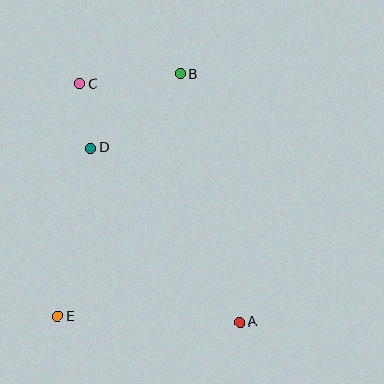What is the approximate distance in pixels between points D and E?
The distance between D and E is approximately 172 pixels.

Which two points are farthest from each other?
Points A and C are farthest from each other.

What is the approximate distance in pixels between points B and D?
The distance between B and D is approximately 116 pixels.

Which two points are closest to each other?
Points C and D are closest to each other.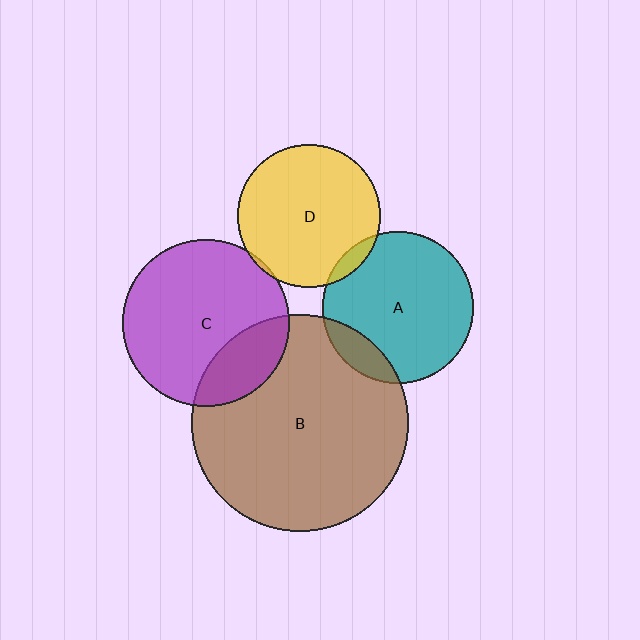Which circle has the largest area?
Circle B (brown).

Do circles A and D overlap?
Yes.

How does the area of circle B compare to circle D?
Approximately 2.3 times.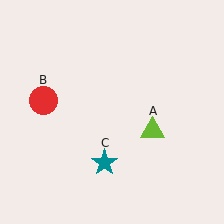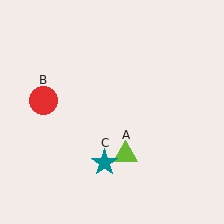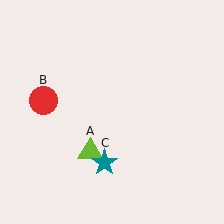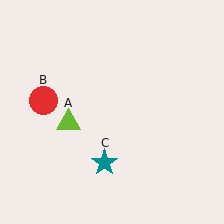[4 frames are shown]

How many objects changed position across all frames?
1 object changed position: lime triangle (object A).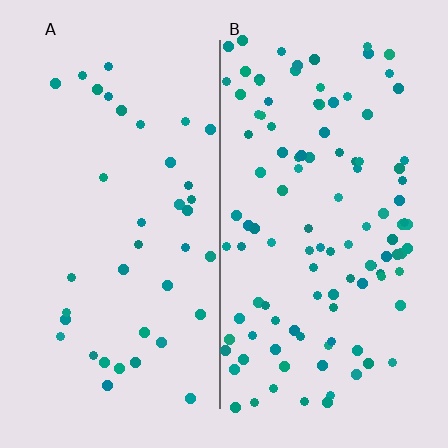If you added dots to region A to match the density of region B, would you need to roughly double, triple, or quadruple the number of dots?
Approximately triple.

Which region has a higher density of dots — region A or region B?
B (the right).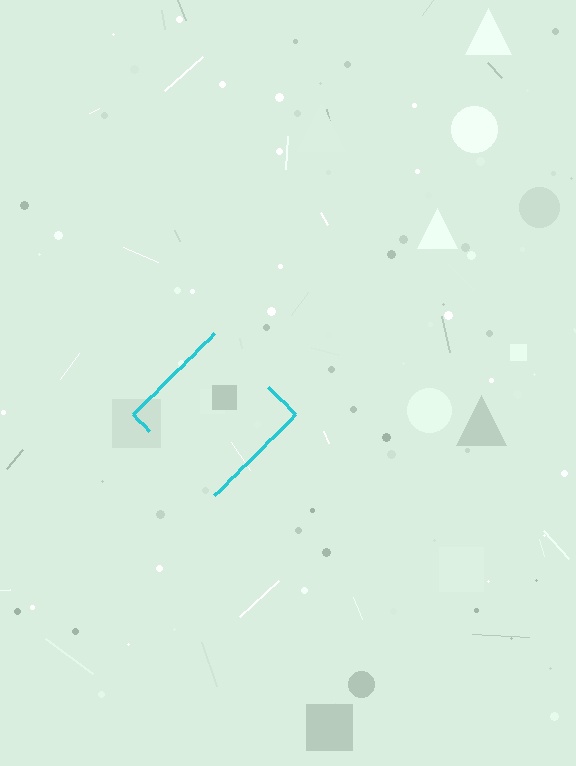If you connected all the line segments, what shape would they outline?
They would outline a diamond.